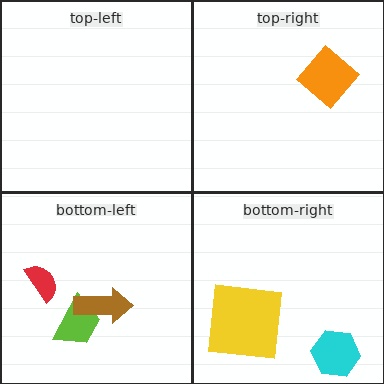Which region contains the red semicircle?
The bottom-left region.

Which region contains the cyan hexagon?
The bottom-right region.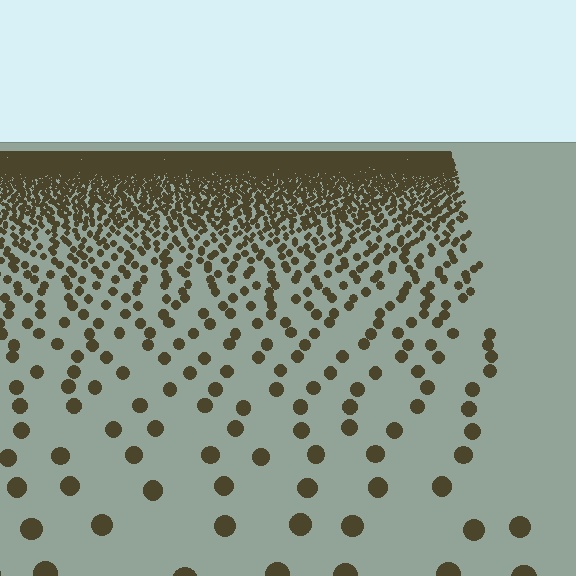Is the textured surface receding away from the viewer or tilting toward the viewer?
The surface is receding away from the viewer. Texture elements get smaller and denser toward the top.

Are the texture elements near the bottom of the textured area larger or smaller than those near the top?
Larger. Near the bottom, elements are closer to the viewer and appear at a bigger on-screen size.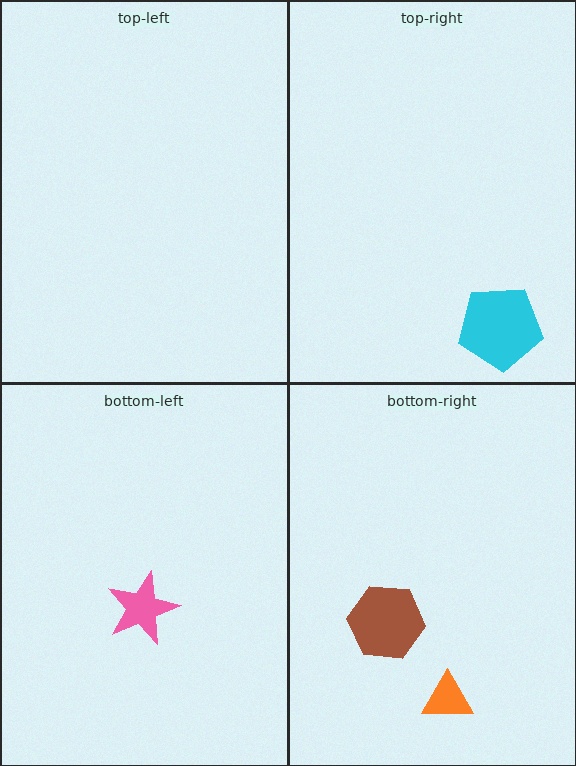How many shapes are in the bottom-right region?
2.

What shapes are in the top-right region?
The cyan pentagon.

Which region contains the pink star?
The bottom-left region.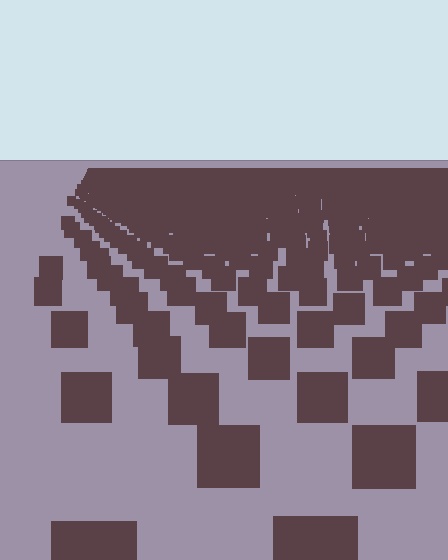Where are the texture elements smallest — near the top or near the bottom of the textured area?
Near the top.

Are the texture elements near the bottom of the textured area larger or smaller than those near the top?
Larger. Near the bottom, elements are closer to the viewer and appear at a bigger on-screen size.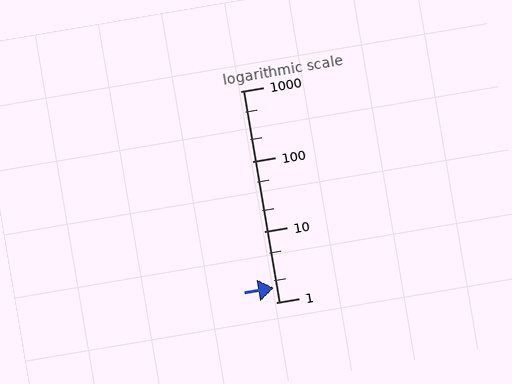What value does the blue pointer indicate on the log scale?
The pointer indicates approximately 1.6.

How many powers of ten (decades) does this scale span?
The scale spans 3 decades, from 1 to 1000.